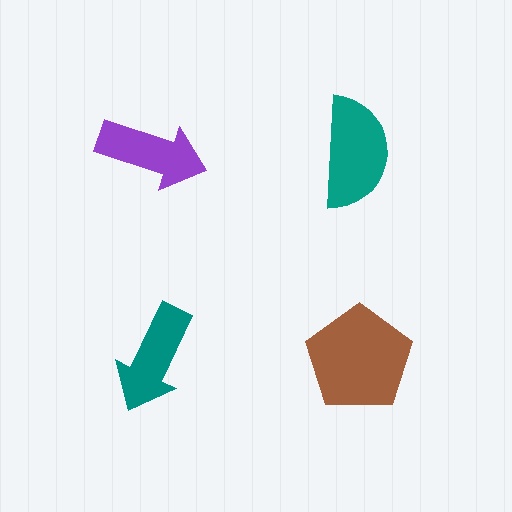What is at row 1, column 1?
A purple arrow.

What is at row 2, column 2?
A brown pentagon.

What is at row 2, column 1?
A teal arrow.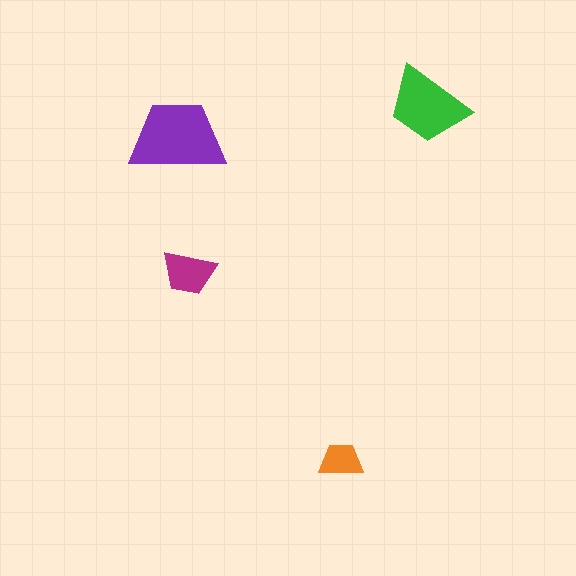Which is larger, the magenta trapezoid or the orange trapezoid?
The magenta one.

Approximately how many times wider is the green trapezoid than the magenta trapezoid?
About 1.5 times wider.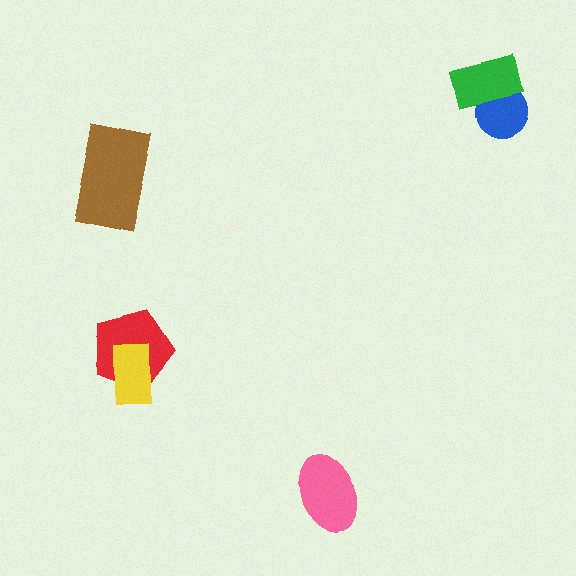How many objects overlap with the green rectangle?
1 object overlaps with the green rectangle.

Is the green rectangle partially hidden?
No, no other shape covers it.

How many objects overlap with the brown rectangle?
0 objects overlap with the brown rectangle.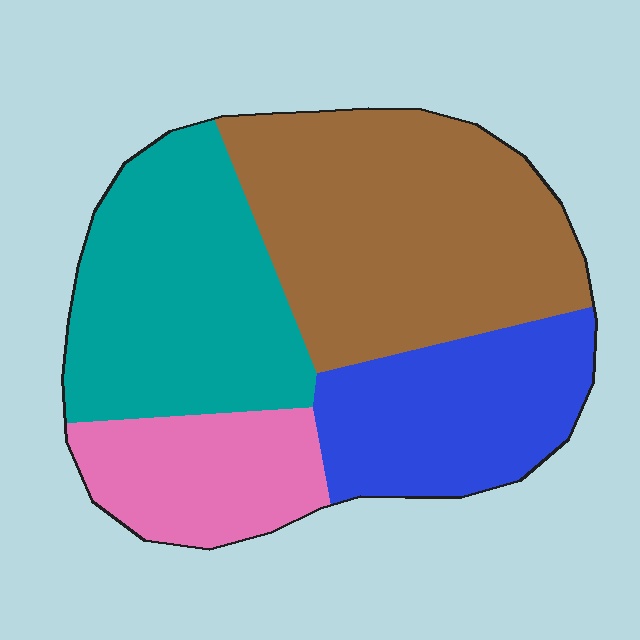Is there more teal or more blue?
Teal.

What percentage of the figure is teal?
Teal covers roughly 30% of the figure.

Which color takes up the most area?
Brown, at roughly 35%.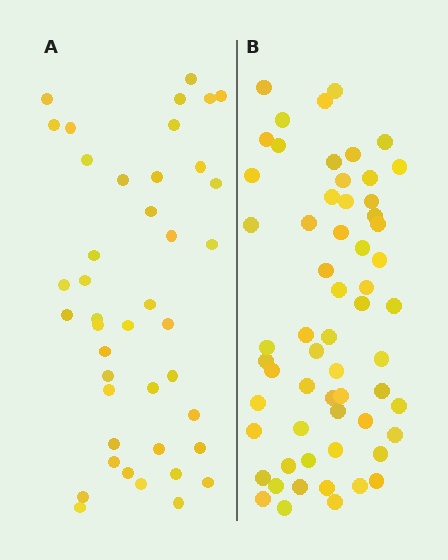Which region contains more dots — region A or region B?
Region B (the right region) has more dots.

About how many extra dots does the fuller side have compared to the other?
Region B has approximately 20 more dots than region A.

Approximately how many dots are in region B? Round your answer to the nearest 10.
About 60 dots.